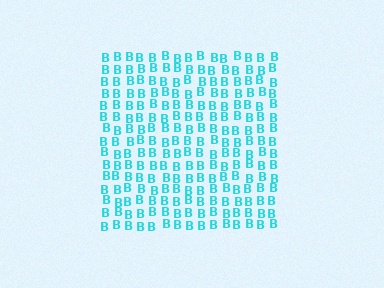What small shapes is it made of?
It is made of small letter B's.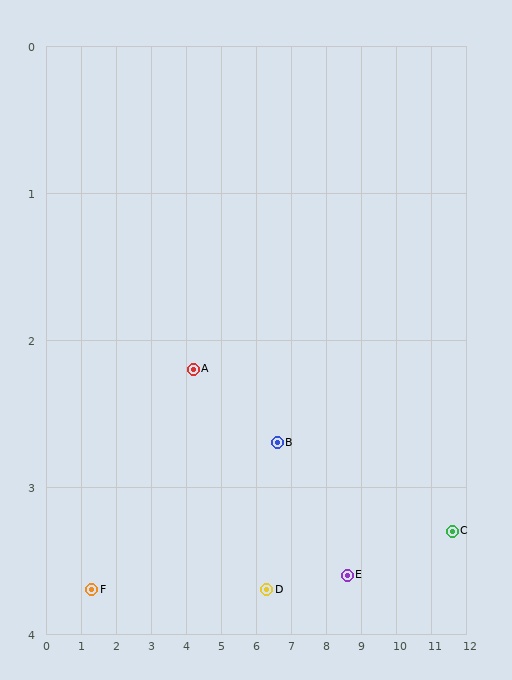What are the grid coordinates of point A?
Point A is at approximately (4.2, 2.2).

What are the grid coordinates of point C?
Point C is at approximately (11.6, 3.3).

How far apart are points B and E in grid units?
Points B and E are about 2.2 grid units apart.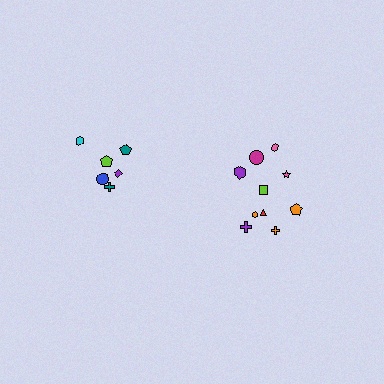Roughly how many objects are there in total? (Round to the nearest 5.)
Roughly 15 objects in total.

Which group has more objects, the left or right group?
The right group.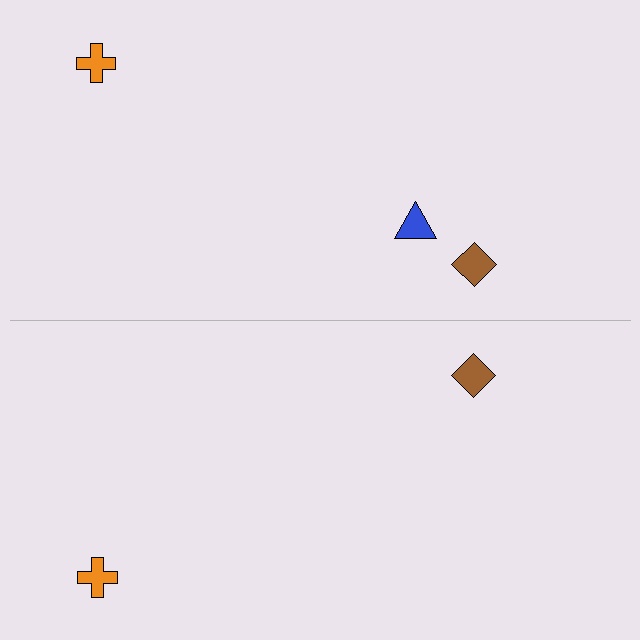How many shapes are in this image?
There are 5 shapes in this image.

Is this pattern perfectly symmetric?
No, the pattern is not perfectly symmetric. A blue triangle is missing from the bottom side.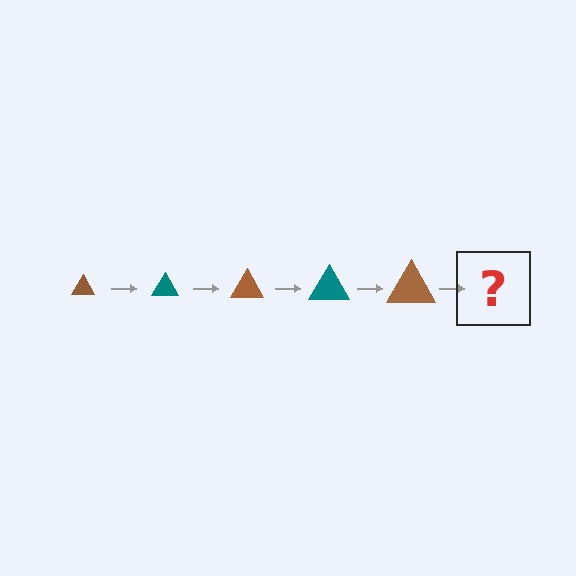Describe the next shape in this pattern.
It should be a teal triangle, larger than the previous one.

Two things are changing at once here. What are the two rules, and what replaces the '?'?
The two rules are that the triangle grows larger each step and the color cycles through brown and teal. The '?' should be a teal triangle, larger than the previous one.